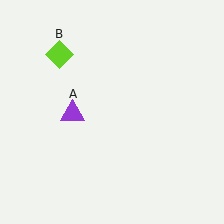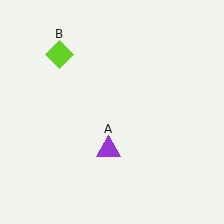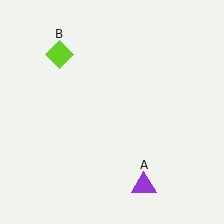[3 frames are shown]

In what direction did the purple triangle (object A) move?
The purple triangle (object A) moved down and to the right.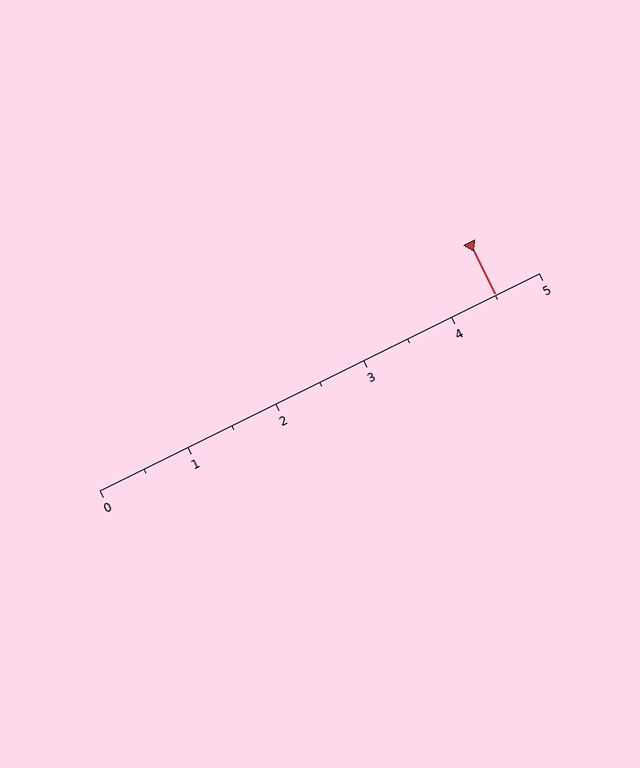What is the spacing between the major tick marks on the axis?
The major ticks are spaced 1 apart.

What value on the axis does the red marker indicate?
The marker indicates approximately 4.5.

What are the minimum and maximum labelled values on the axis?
The axis runs from 0 to 5.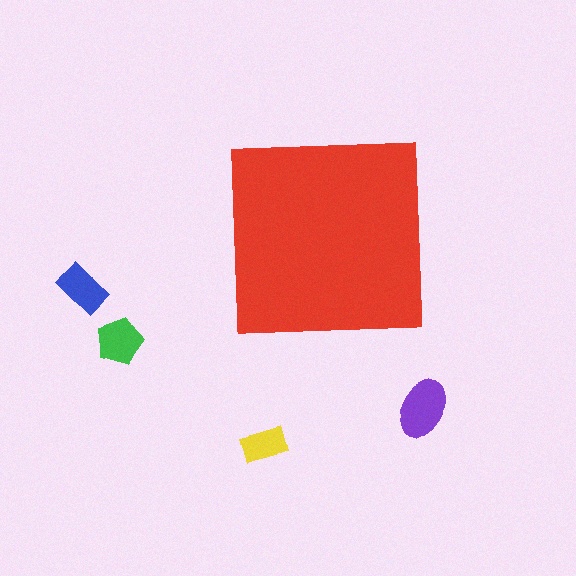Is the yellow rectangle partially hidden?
No, the yellow rectangle is fully visible.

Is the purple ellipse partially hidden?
No, the purple ellipse is fully visible.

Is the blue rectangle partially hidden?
No, the blue rectangle is fully visible.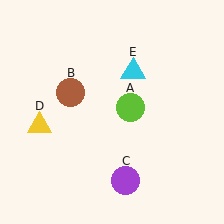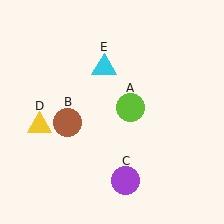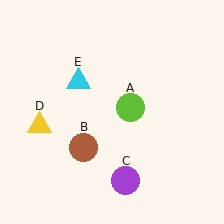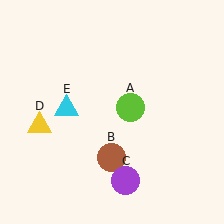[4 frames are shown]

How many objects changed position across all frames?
2 objects changed position: brown circle (object B), cyan triangle (object E).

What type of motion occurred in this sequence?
The brown circle (object B), cyan triangle (object E) rotated counterclockwise around the center of the scene.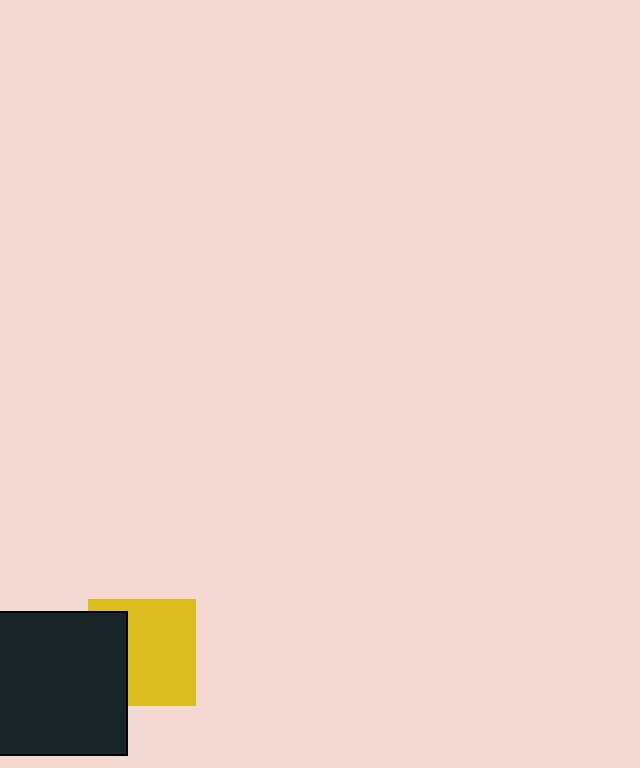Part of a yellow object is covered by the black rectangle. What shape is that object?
It is a square.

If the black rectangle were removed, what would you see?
You would see the complete yellow square.